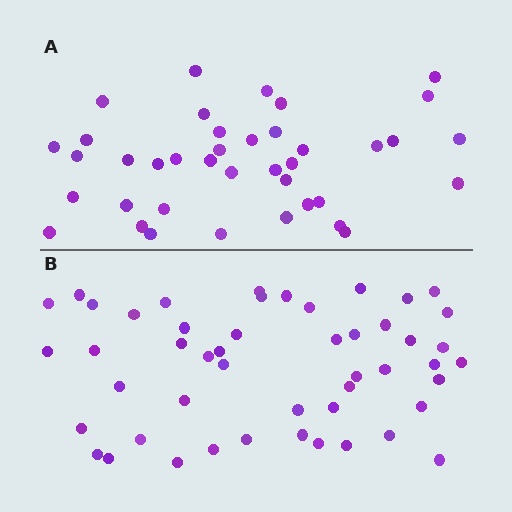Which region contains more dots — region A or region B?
Region B (the bottom region) has more dots.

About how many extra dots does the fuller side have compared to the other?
Region B has roughly 10 or so more dots than region A.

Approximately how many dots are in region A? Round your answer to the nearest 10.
About 40 dots. (The exact count is 39, which rounds to 40.)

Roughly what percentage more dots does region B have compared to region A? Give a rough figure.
About 25% more.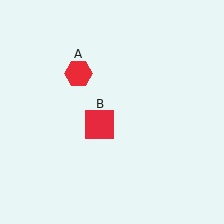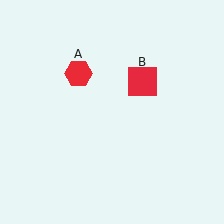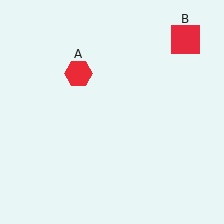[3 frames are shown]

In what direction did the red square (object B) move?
The red square (object B) moved up and to the right.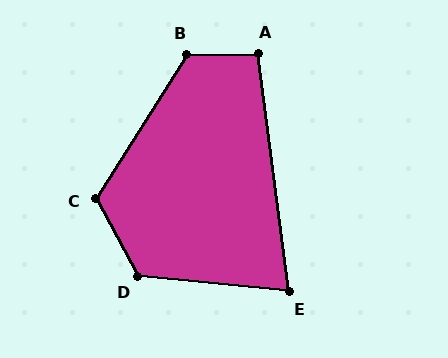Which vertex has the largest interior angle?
D, at approximately 124 degrees.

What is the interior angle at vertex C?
Approximately 119 degrees (obtuse).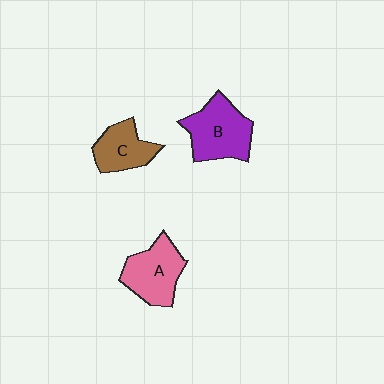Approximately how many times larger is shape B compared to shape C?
Approximately 1.4 times.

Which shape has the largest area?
Shape B (purple).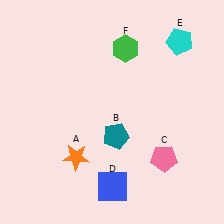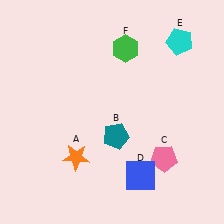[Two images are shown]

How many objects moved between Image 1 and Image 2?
1 object moved between the two images.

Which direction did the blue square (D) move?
The blue square (D) moved right.